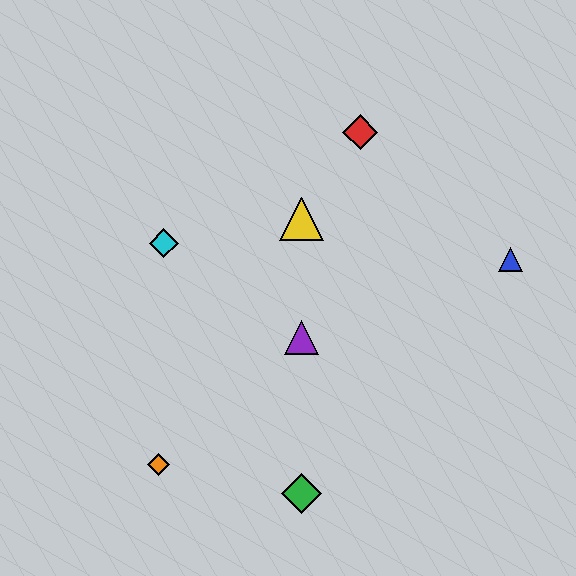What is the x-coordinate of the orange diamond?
The orange diamond is at x≈159.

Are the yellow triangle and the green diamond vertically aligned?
Yes, both are at x≈302.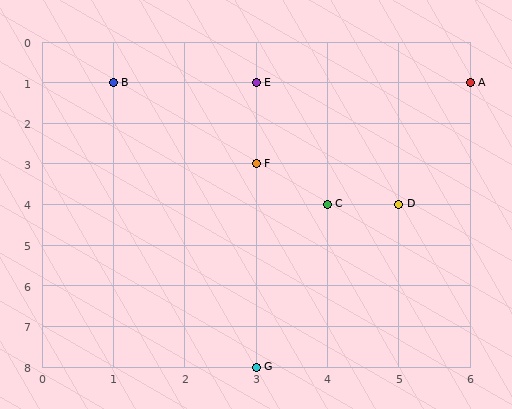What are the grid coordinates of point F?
Point F is at grid coordinates (3, 3).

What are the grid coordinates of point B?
Point B is at grid coordinates (1, 1).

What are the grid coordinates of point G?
Point G is at grid coordinates (3, 8).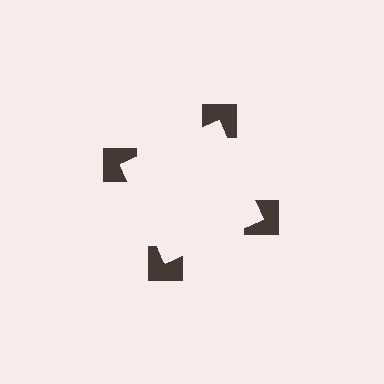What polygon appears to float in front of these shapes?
An illusory square — its edges are inferred from the aligned wedge cuts in the notched squares, not physically drawn.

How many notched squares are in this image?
There are 4 — one at each vertex of the illusory square.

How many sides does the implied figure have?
4 sides.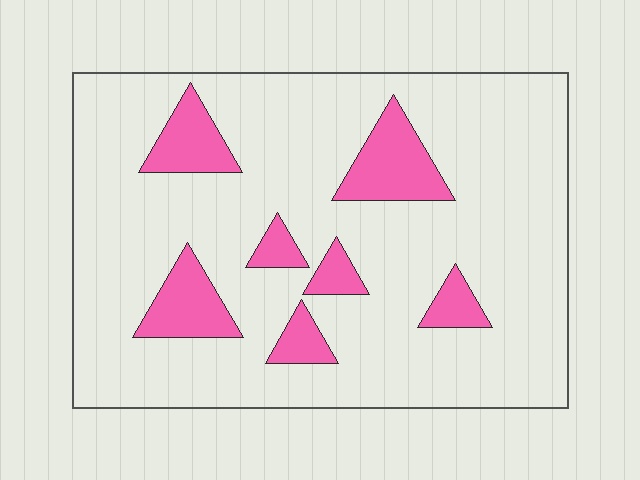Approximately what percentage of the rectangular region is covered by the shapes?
Approximately 15%.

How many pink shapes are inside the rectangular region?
7.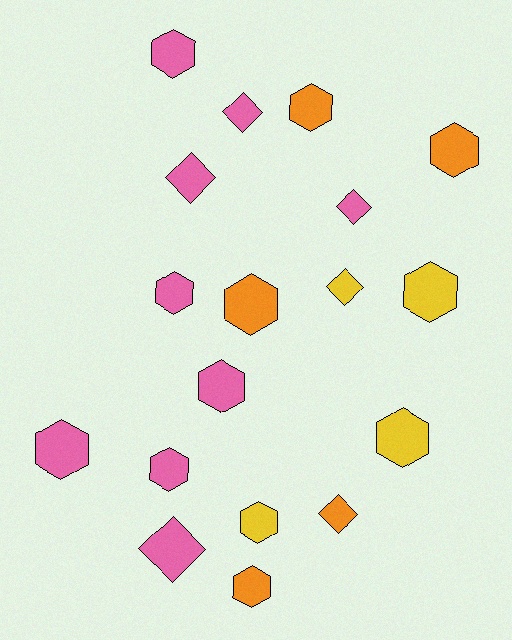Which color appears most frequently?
Pink, with 9 objects.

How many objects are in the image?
There are 18 objects.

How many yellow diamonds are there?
There is 1 yellow diamond.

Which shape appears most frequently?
Hexagon, with 12 objects.